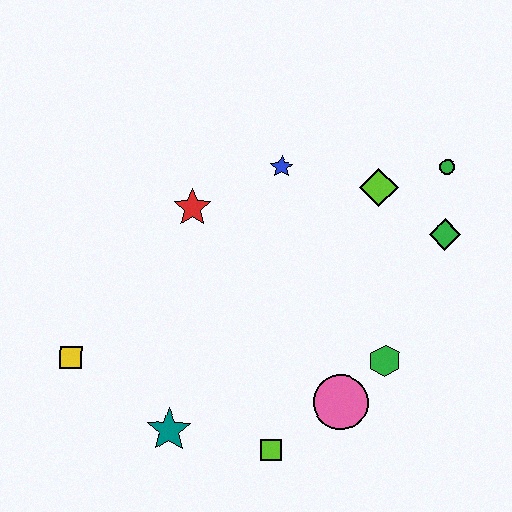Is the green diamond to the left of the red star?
No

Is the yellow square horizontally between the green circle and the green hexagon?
No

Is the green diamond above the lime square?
Yes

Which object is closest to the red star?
The blue star is closest to the red star.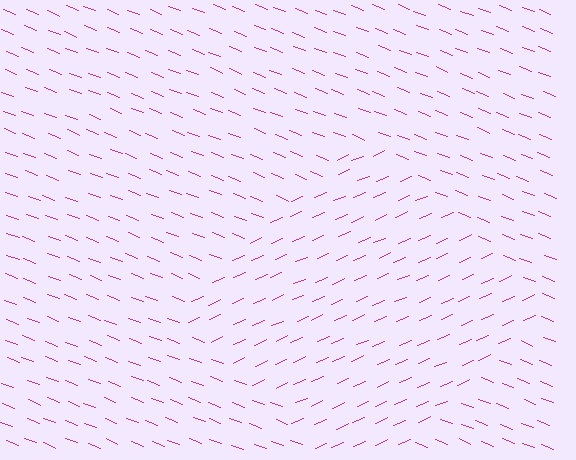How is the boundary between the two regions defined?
The boundary is defined purely by a change in line orientation (approximately 45 degrees difference). All lines are the same color and thickness.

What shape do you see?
I see a diamond.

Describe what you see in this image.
The image is filled with small magenta line segments. A diamond region in the image has lines oriented differently from the surrounding lines, creating a visible texture boundary.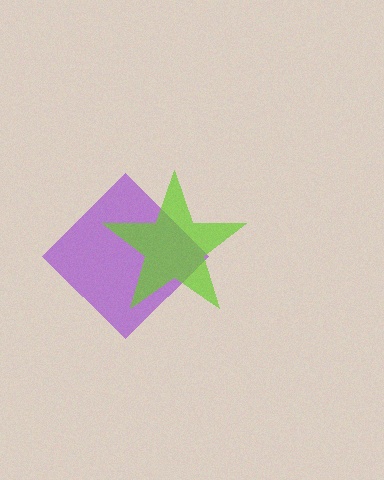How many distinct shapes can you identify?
There are 2 distinct shapes: a purple diamond, a lime star.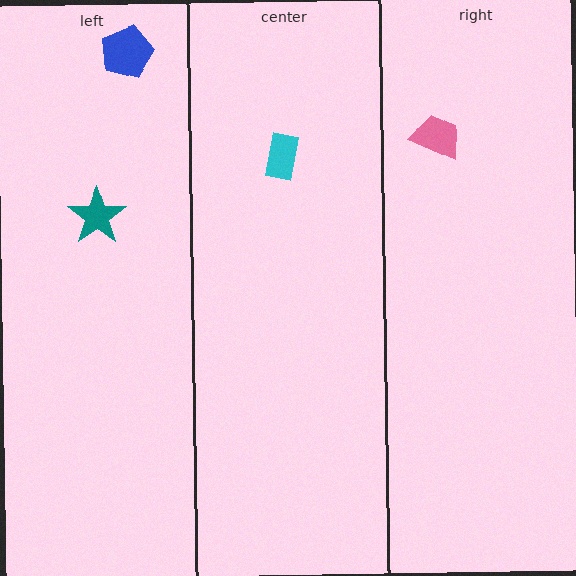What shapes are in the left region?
The teal star, the blue pentagon.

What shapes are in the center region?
The cyan rectangle.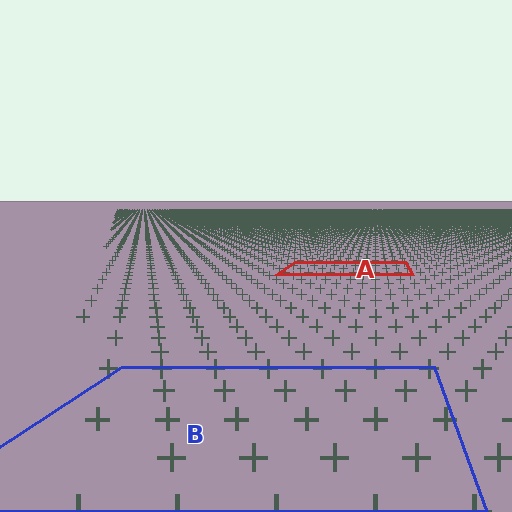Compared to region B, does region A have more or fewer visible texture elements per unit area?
Region A has more texture elements per unit area — they are packed more densely because it is farther away.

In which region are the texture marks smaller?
The texture marks are smaller in region A, because it is farther away.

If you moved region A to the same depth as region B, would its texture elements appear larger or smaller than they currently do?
They would appear larger. At a closer depth, the same texture elements are projected at a bigger on-screen size.